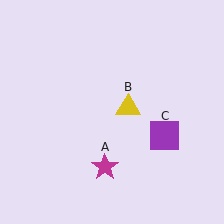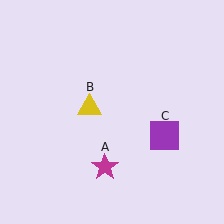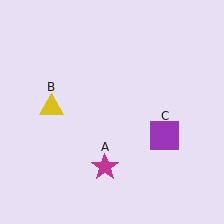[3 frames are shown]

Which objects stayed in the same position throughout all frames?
Magenta star (object A) and purple square (object C) remained stationary.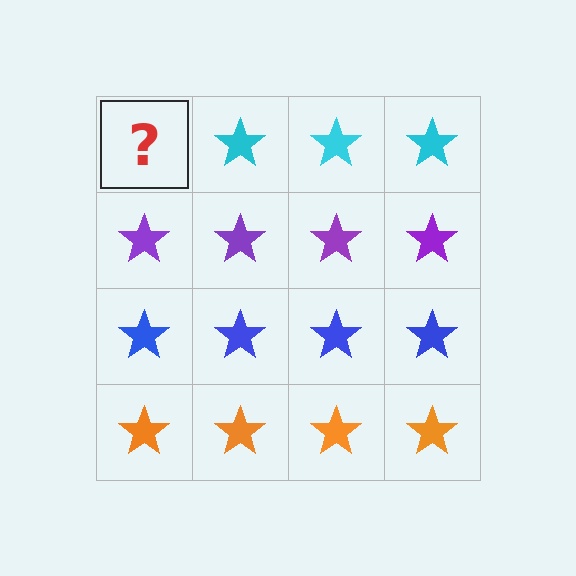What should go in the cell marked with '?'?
The missing cell should contain a cyan star.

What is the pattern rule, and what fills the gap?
The rule is that each row has a consistent color. The gap should be filled with a cyan star.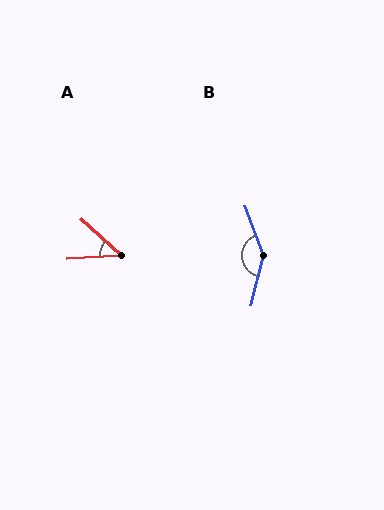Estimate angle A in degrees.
Approximately 46 degrees.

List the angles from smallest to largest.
A (46°), B (145°).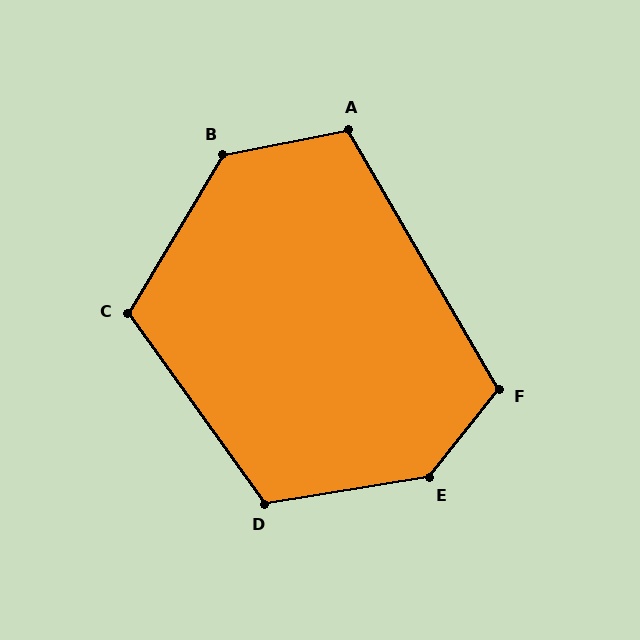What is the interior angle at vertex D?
Approximately 117 degrees (obtuse).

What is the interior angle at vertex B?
Approximately 132 degrees (obtuse).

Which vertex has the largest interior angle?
E, at approximately 137 degrees.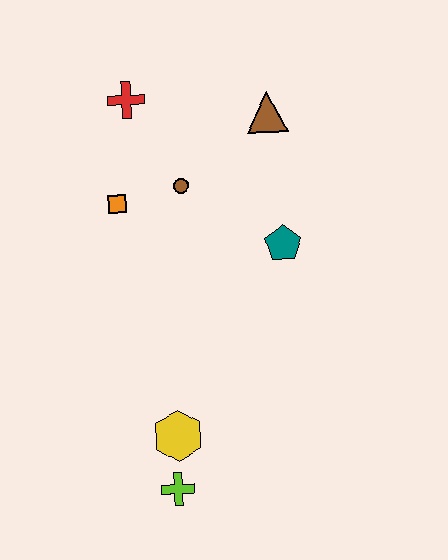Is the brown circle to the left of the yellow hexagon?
No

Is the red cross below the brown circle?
No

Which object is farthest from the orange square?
The lime cross is farthest from the orange square.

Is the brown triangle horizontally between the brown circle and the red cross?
No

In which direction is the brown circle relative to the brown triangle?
The brown circle is to the left of the brown triangle.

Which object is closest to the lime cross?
The yellow hexagon is closest to the lime cross.